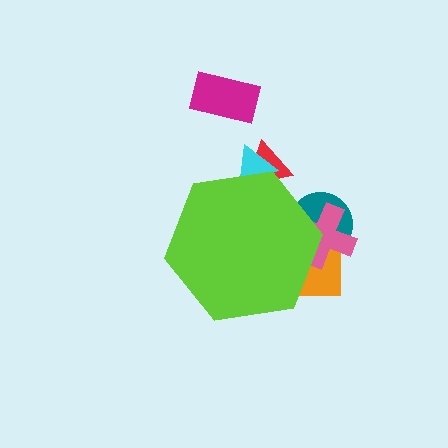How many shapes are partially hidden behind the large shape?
5 shapes are partially hidden.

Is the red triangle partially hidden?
Yes, the red triangle is partially hidden behind the lime hexagon.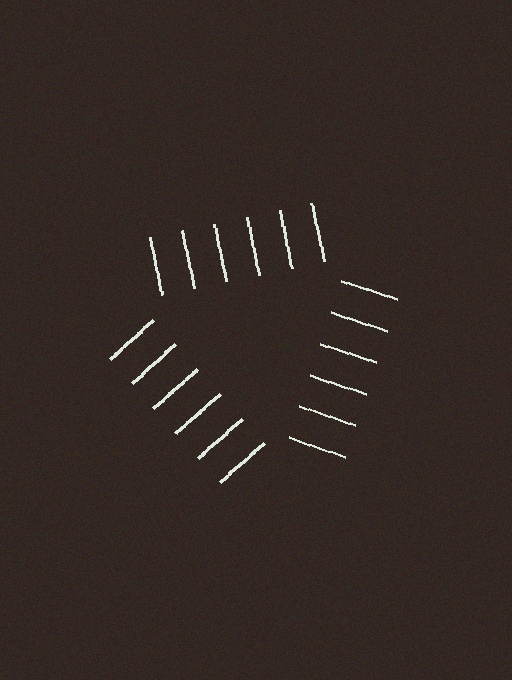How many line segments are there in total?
18 — 6 along each of the 3 edges.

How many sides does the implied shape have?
3 sides — the line-ends trace a triangle.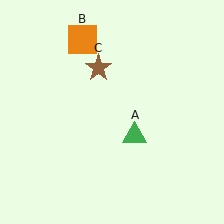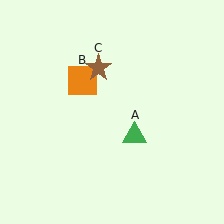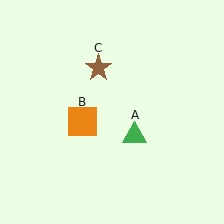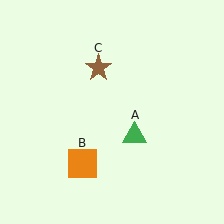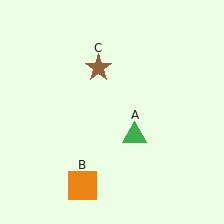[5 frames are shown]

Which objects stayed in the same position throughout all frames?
Green triangle (object A) and brown star (object C) remained stationary.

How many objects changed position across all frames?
1 object changed position: orange square (object B).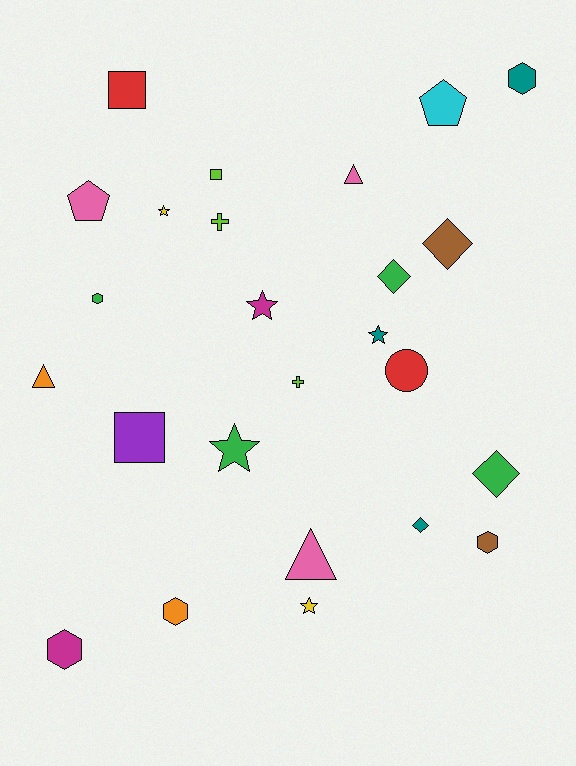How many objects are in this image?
There are 25 objects.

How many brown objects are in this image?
There are 2 brown objects.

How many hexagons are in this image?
There are 5 hexagons.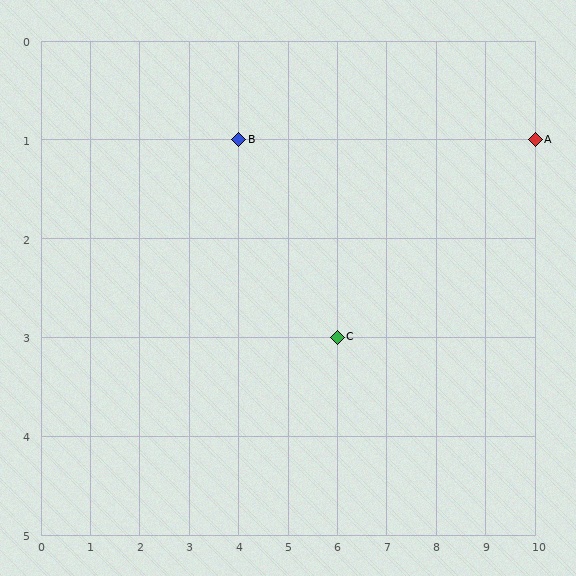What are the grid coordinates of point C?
Point C is at grid coordinates (6, 3).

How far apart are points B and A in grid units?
Points B and A are 6 columns apart.